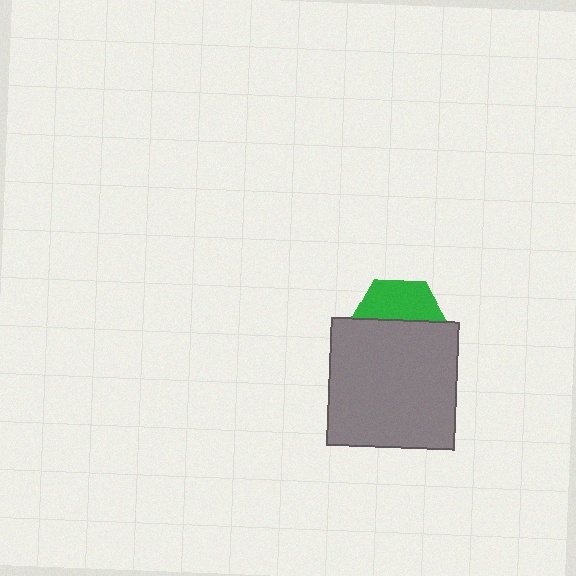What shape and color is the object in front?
The object in front is a gray square.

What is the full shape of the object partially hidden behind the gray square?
The partially hidden object is a green hexagon.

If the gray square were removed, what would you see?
You would see the complete green hexagon.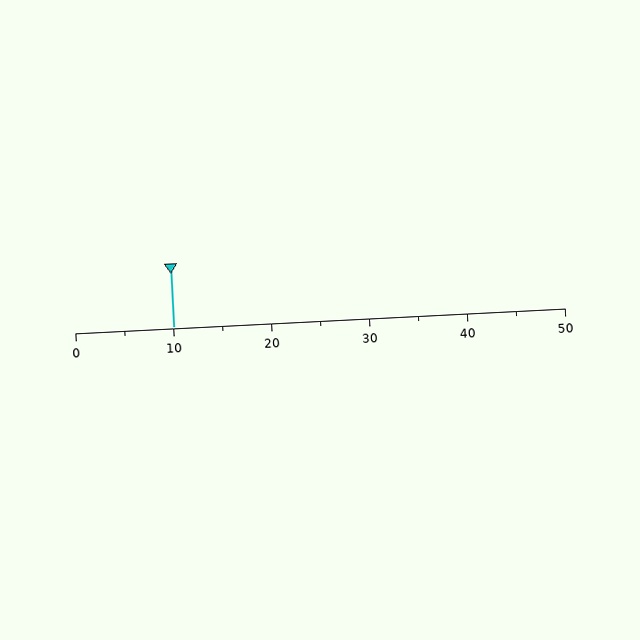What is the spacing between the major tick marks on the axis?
The major ticks are spaced 10 apart.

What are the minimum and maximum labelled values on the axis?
The axis runs from 0 to 50.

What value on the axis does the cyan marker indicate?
The marker indicates approximately 10.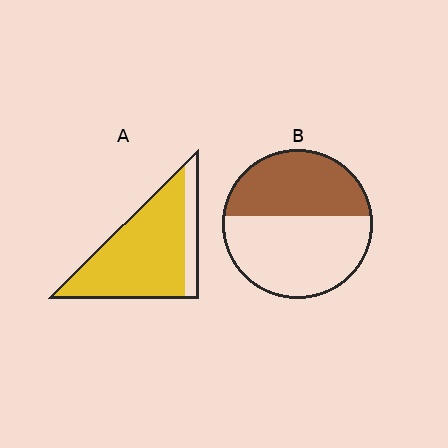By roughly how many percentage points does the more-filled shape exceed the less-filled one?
By roughly 40 percentage points (A over B).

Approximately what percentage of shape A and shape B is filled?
A is approximately 80% and B is approximately 45%.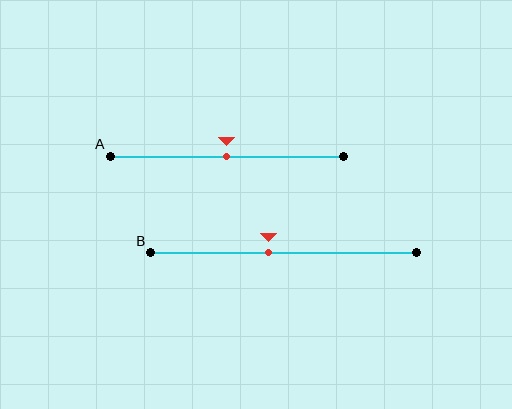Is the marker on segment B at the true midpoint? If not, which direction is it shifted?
No, the marker on segment B is shifted to the left by about 6% of the segment length.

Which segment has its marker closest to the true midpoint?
Segment A has its marker closest to the true midpoint.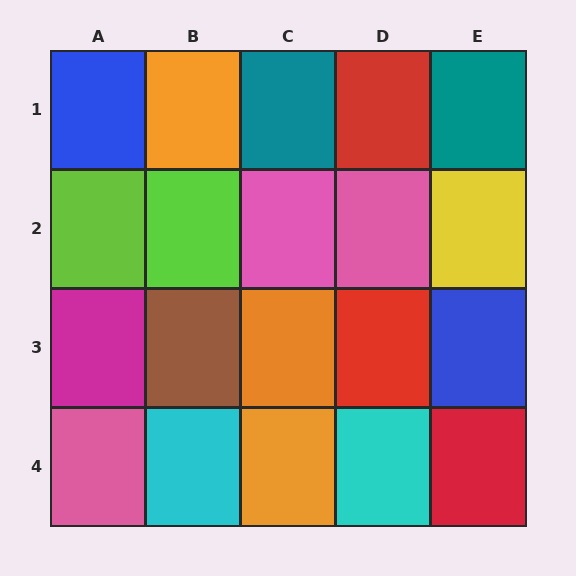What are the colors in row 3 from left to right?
Magenta, brown, orange, red, blue.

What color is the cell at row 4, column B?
Cyan.